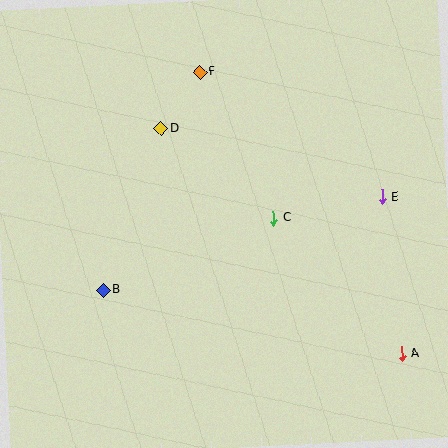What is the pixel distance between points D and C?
The distance between D and C is 143 pixels.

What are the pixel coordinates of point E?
Point E is at (382, 197).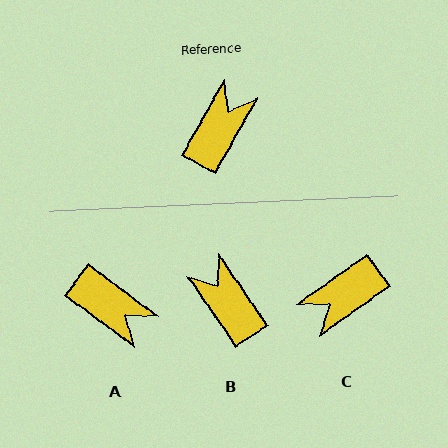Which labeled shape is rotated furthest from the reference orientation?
C, about 155 degrees away.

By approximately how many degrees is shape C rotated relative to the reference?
Approximately 155 degrees counter-clockwise.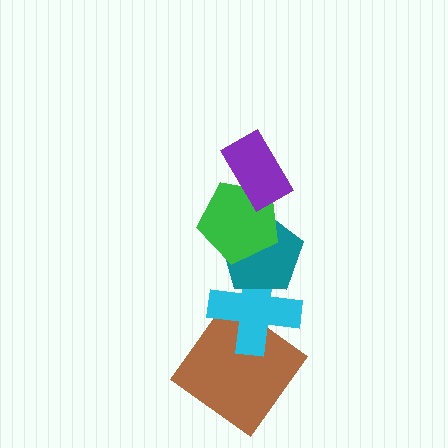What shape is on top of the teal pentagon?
The green pentagon is on top of the teal pentagon.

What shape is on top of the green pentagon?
The purple rectangle is on top of the green pentagon.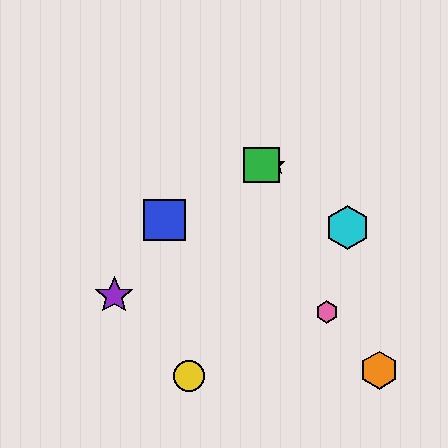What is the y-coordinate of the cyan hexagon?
The cyan hexagon is at y≈227.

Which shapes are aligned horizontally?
The red star, the green square are aligned horizontally.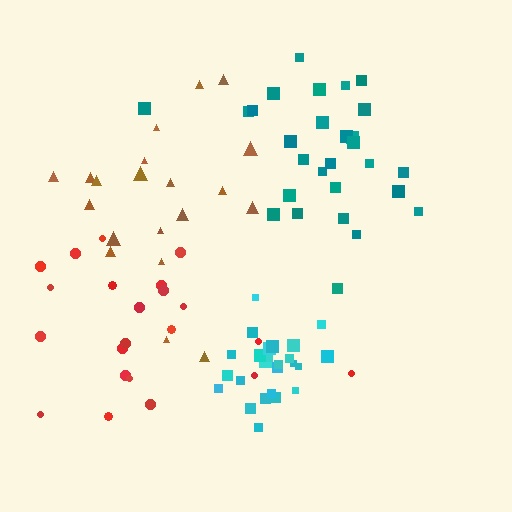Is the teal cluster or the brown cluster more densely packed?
Teal.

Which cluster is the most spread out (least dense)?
Red.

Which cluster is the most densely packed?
Cyan.